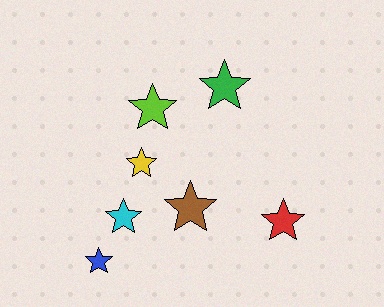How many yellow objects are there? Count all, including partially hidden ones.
There is 1 yellow object.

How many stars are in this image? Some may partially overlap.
There are 7 stars.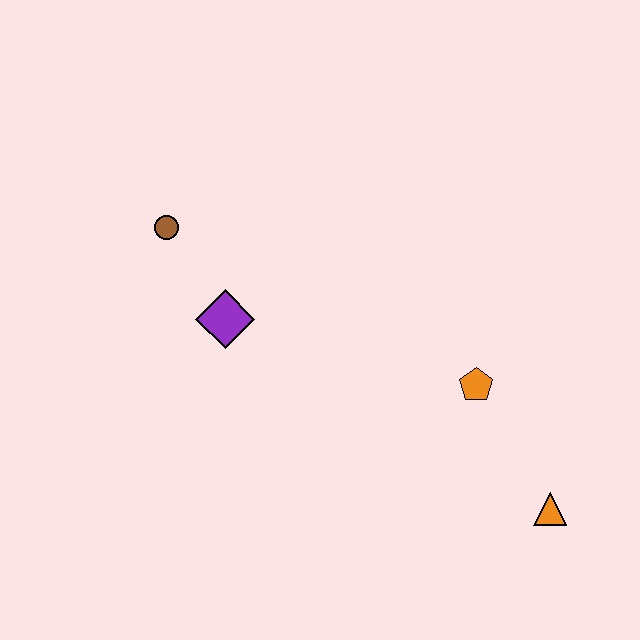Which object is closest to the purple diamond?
The brown circle is closest to the purple diamond.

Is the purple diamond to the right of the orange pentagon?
No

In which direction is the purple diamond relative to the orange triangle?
The purple diamond is to the left of the orange triangle.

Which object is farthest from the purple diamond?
The orange triangle is farthest from the purple diamond.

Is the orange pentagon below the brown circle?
Yes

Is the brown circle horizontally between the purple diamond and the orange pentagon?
No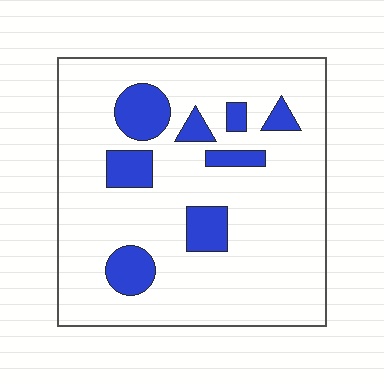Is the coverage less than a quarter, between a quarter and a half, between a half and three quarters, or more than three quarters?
Less than a quarter.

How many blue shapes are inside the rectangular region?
8.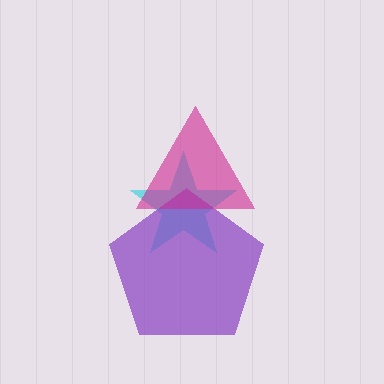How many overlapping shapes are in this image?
There are 3 overlapping shapes in the image.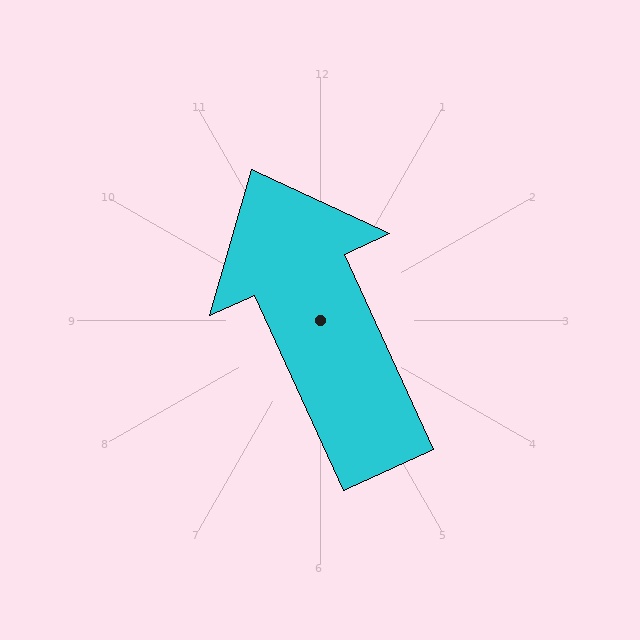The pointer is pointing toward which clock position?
Roughly 11 o'clock.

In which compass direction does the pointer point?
Northwest.